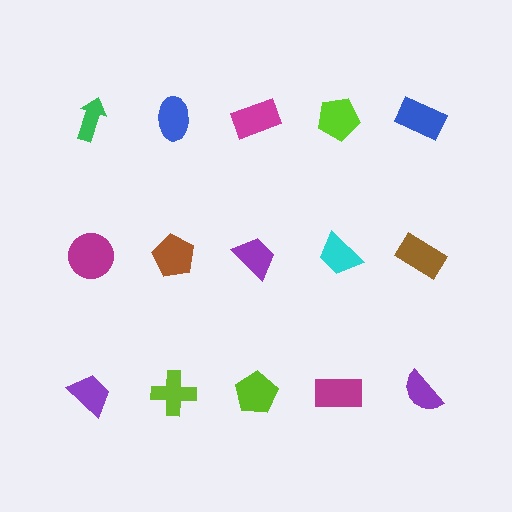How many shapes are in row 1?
5 shapes.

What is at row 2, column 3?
A purple trapezoid.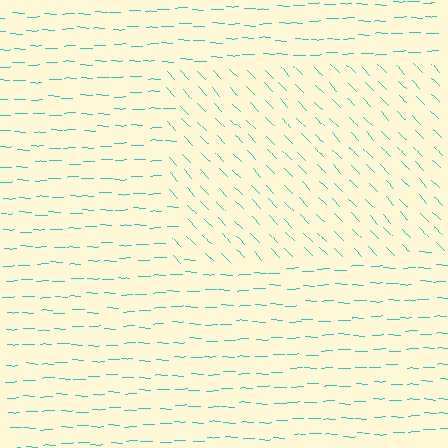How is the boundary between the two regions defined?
The boundary is defined purely by a change in line orientation (approximately 45 degrees difference). All lines are the same color and thickness.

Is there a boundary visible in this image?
Yes, there is a texture boundary formed by a change in line orientation.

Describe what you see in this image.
The image is filled with small cyan line segments. A rectangle region in the image has lines oriented differently from the surrounding lines, creating a visible texture boundary.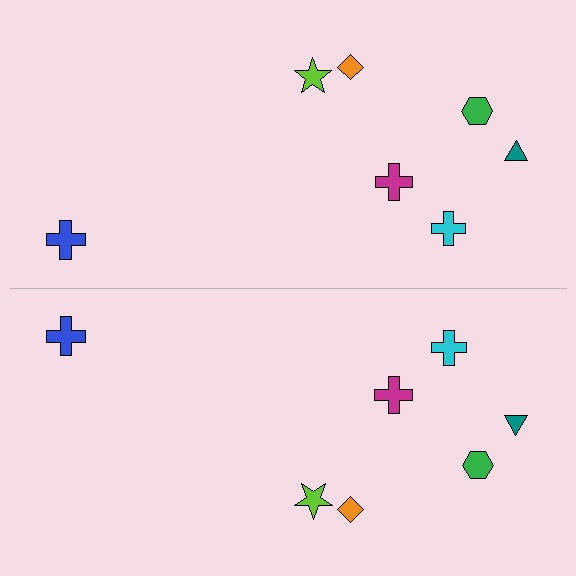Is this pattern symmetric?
Yes, this pattern has bilateral (reflection) symmetry.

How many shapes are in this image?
There are 14 shapes in this image.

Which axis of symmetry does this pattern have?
The pattern has a horizontal axis of symmetry running through the center of the image.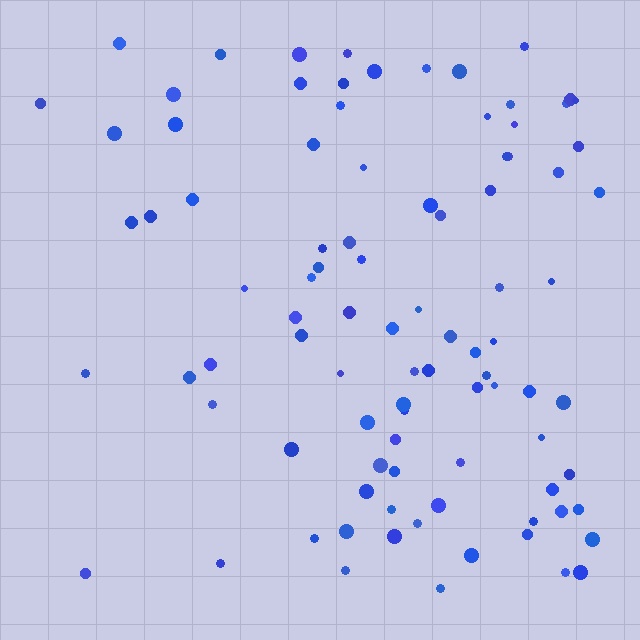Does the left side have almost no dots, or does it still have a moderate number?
Still a moderate number, just noticeably fewer than the right.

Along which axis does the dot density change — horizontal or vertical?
Horizontal.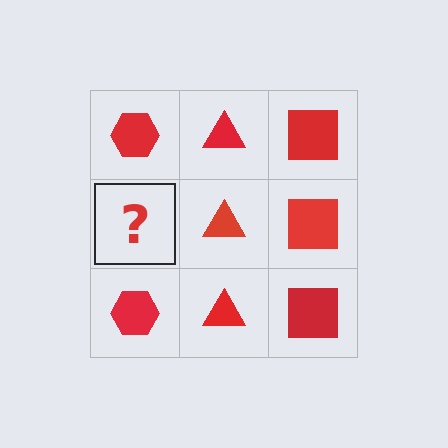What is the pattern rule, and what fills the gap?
The rule is that each column has a consistent shape. The gap should be filled with a red hexagon.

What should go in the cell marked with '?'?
The missing cell should contain a red hexagon.